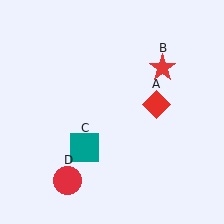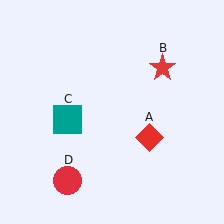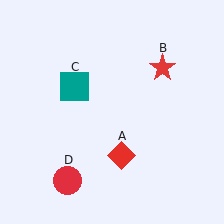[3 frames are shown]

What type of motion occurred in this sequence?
The red diamond (object A), teal square (object C) rotated clockwise around the center of the scene.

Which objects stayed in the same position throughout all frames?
Red star (object B) and red circle (object D) remained stationary.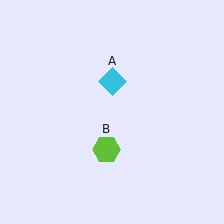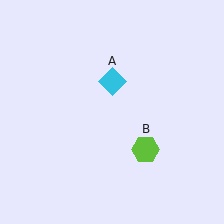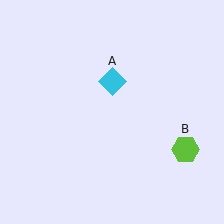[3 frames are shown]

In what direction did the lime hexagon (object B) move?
The lime hexagon (object B) moved right.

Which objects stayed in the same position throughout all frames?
Cyan diamond (object A) remained stationary.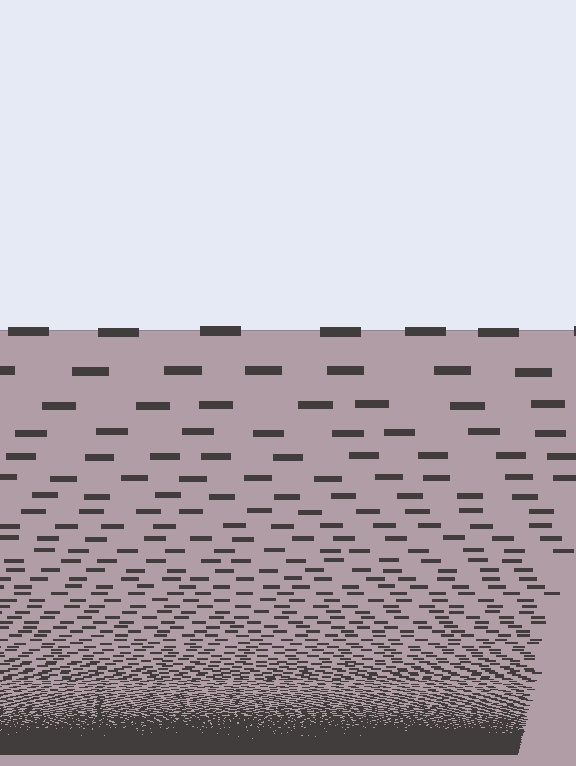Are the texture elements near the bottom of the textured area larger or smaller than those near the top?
Smaller. The gradient is inverted — elements near the bottom are smaller and denser.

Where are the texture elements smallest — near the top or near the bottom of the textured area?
Near the bottom.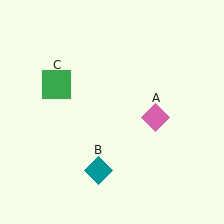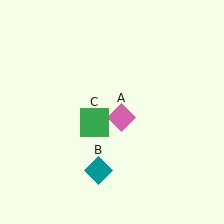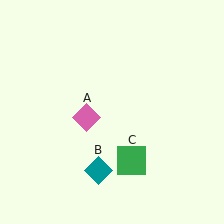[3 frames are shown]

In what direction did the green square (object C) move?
The green square (object C) moved down and to the right.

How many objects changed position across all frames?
2 objects changed position: pink diamond (object A), green square (object C).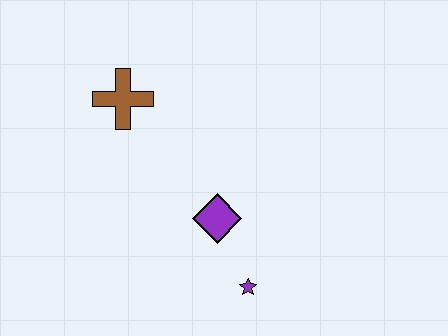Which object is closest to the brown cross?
The purple diamond is closest to the brown cross.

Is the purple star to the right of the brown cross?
Yes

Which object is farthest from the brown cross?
The purple star is farthest from the brown cross.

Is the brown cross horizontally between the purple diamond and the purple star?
No